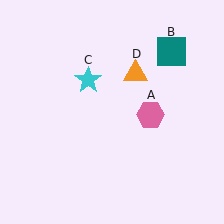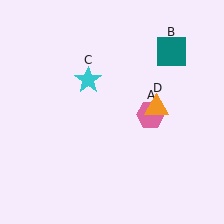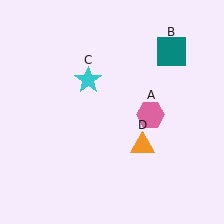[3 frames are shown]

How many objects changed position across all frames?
1 object changed position: orange triangle (object D).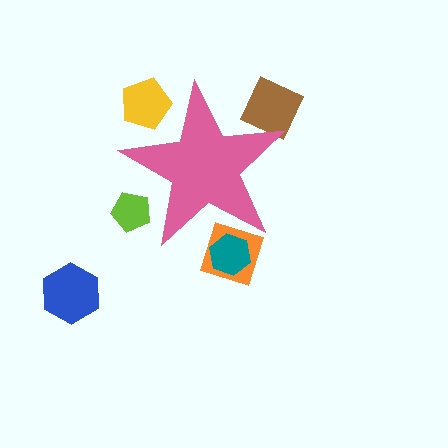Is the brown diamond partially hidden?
Yes, the brown diamond is partially hidden behind the pink star.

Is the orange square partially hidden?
Yes, the orange square is partially hidden behind the pink star.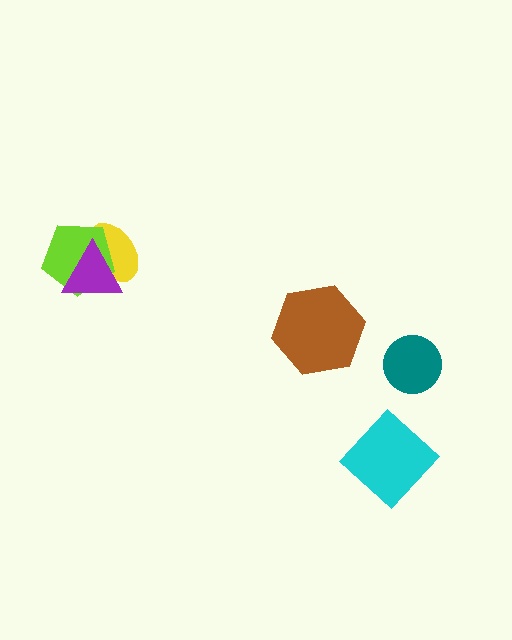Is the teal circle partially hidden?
No, no other shape covers it.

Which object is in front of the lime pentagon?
The purple triangle is in front of the lime pentagon.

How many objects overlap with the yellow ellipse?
2 objects overlap with the yellow ellipse.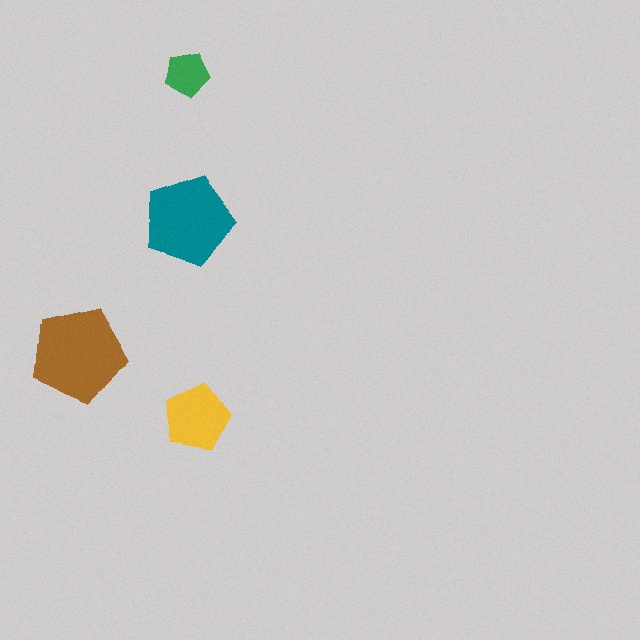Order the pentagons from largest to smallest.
the brown one, the teal one, the yellow one, the green one.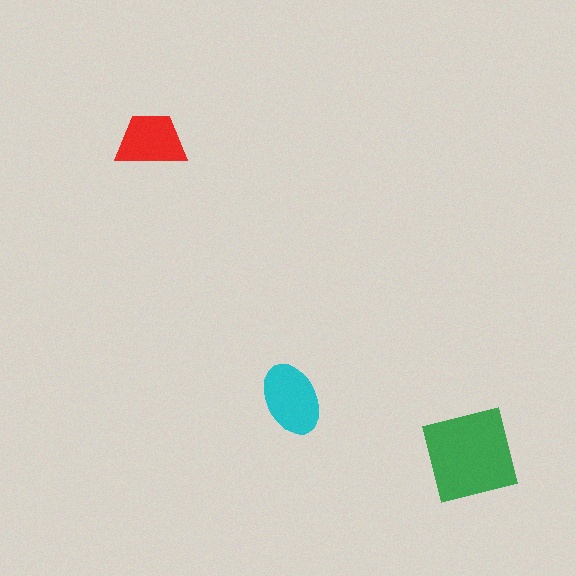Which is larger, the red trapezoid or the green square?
The green square.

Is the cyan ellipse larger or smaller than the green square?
Smaller.